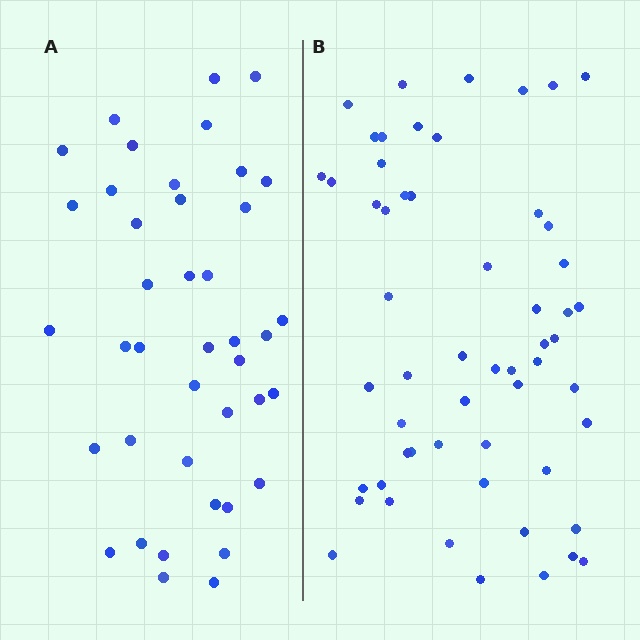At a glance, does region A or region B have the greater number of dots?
Region B (the right region) has more dots.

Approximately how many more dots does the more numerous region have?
Region B has approximately 15 more dots than region A.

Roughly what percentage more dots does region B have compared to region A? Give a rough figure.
About 35% more.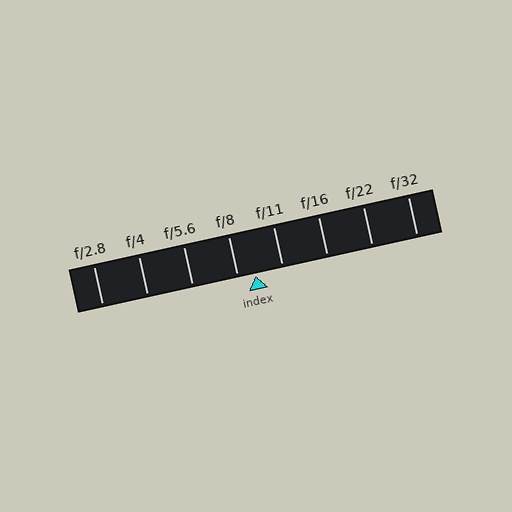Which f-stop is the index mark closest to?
The index mark is closest to f/8.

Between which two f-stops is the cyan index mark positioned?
The index mark is between f/8 and f/11.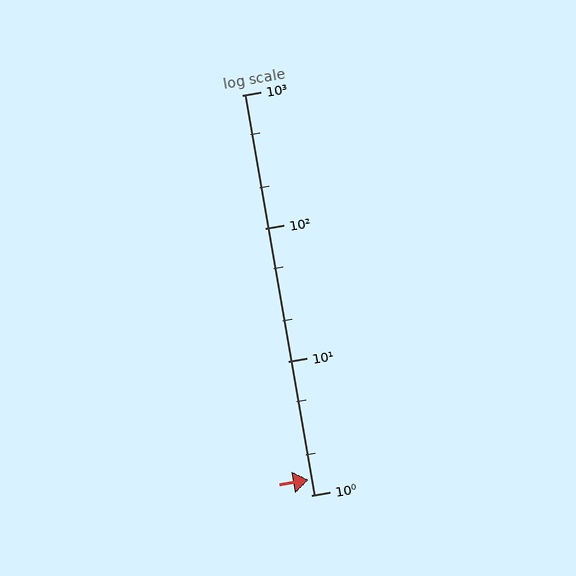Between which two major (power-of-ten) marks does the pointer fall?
The pointer is between 1 and 10.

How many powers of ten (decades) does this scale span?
The scale spans 3 decades, from 1 to 1000.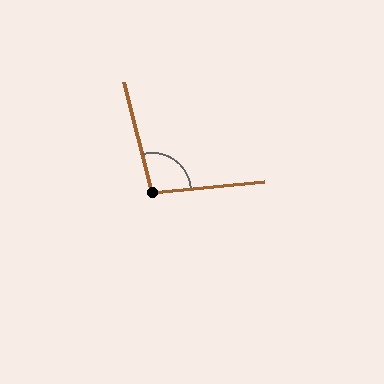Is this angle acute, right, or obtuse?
It is obtuse.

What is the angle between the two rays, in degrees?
Approximately 99 degrees.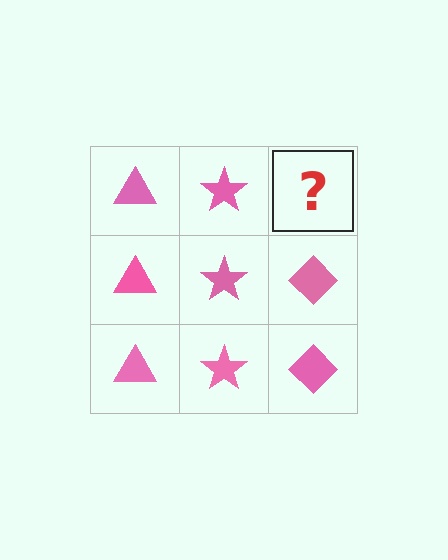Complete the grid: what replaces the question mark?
The question mark should be replaced with a pink diamond.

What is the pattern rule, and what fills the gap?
The rule is that each column has a consistent shape. The gap should be filled with a pink diamond.